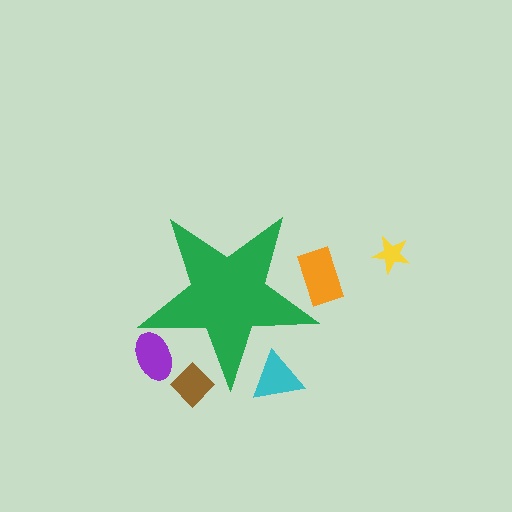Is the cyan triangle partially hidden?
Yes, the cyan triangle is partially hidden behind the green star.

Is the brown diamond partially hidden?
Yes, the brown diamond is partially hidden behind the green star.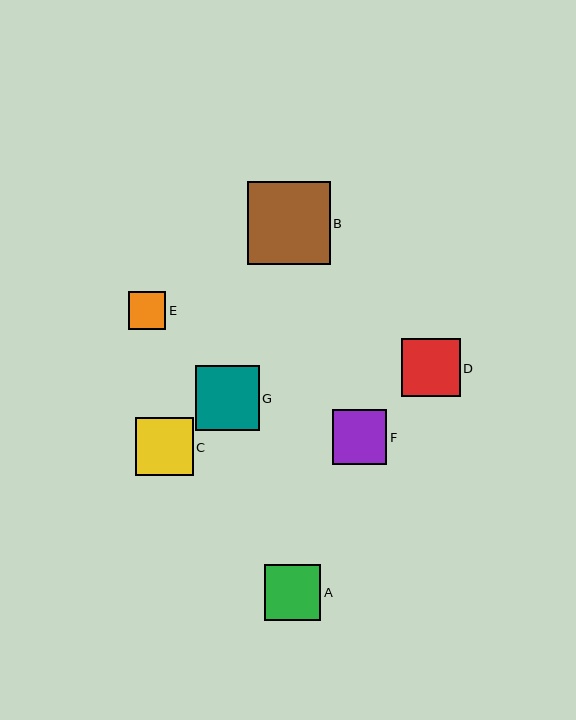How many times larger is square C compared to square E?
Square C is approximately 1.5 times the size of square E.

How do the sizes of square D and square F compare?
Square D and square F are approximately the same size.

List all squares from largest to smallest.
From largest to smallest: B, G, D, C, A, F, E.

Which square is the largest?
Square B is the largest with a size of approximately 83 pixels.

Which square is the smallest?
Square E is the smallest with a size of approximately 38 pixels.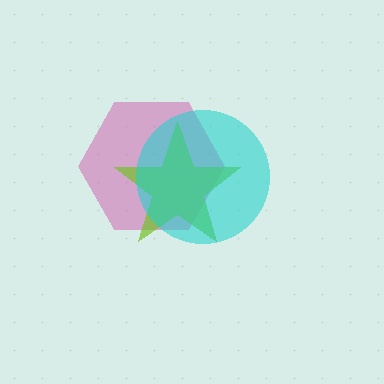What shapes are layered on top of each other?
The layered shapes are: a magenta hexagon, a lime star, a cyan circle.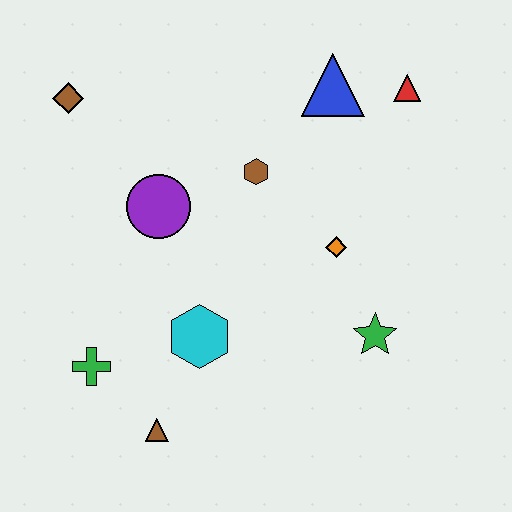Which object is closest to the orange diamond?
The green star is closest to the orange diamond.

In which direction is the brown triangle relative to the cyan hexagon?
The brown triangle is below the cyan hexagon.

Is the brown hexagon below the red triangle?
Yes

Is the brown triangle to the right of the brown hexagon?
No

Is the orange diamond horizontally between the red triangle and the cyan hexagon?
Yes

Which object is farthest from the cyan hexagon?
The red triangle is farthest from the cyan hexagon.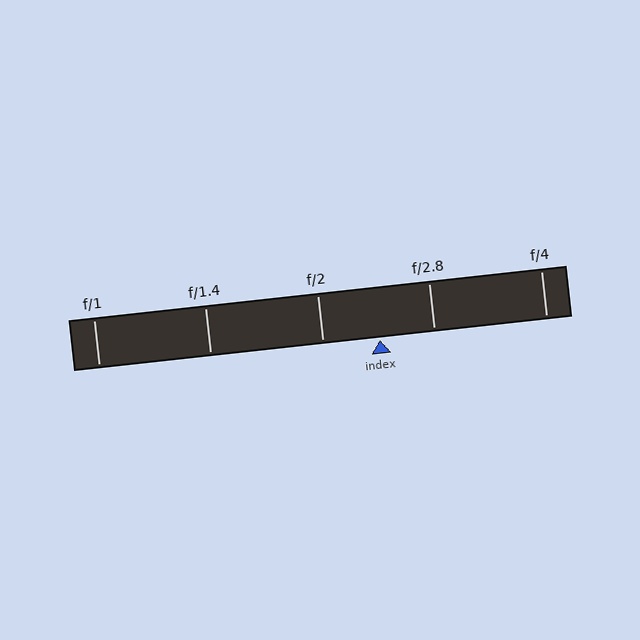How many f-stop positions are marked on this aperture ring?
There are 5 f-stop positions marked.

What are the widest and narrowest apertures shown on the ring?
The widest aperture shown is f/1 and the narrowest is f/4.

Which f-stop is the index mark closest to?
The index mark is closest to f/2.8.